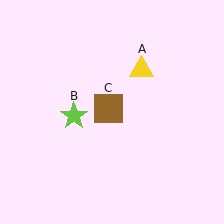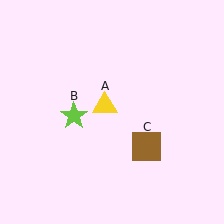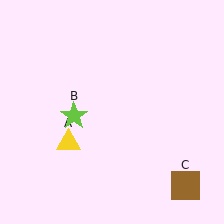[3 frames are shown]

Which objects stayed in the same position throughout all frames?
Lime star (object B) remained stationary.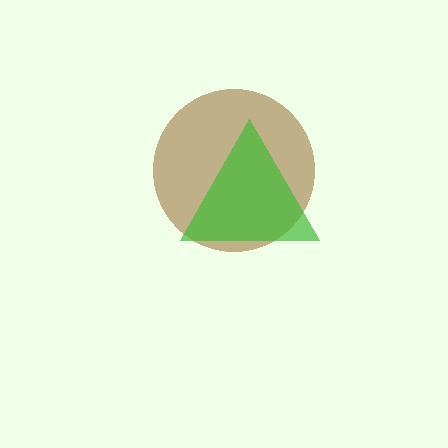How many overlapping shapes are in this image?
There are 2 overlapping shapes in the image.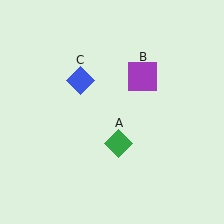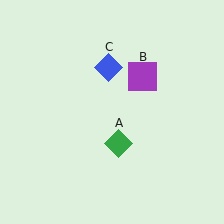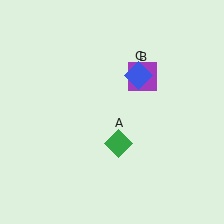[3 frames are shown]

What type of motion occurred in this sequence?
The blue diamond (object C) rotated clockwise around the center of the scene.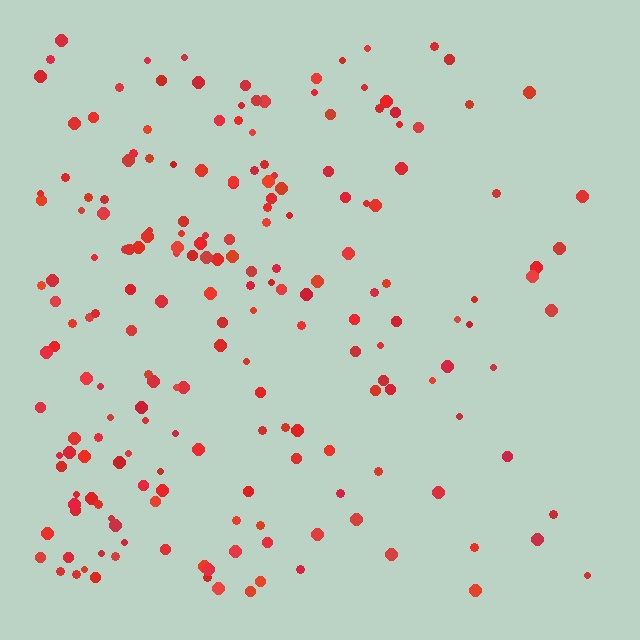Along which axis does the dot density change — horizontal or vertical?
Horizontal.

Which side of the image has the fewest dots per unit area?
The right.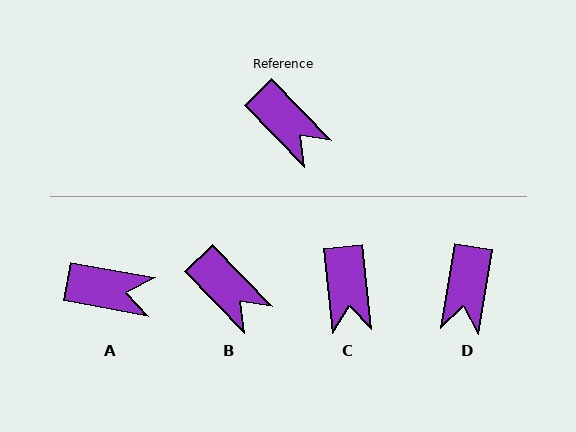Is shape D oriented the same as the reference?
No, it is off by about 53 degrees.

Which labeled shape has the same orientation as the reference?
B.